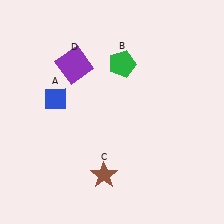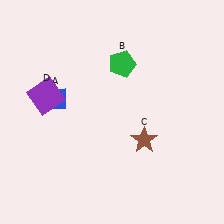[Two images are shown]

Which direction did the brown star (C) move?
The brown star (C) moved right.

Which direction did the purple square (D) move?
The purple square (D) moved down.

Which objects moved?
The objects that moved are: the brown star (C), the purple square (D).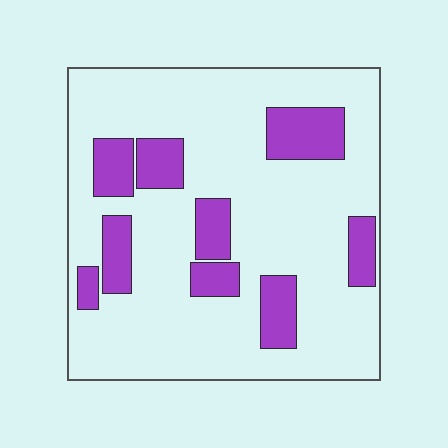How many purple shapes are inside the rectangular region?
9.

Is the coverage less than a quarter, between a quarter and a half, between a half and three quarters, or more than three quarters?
Less than a quarter.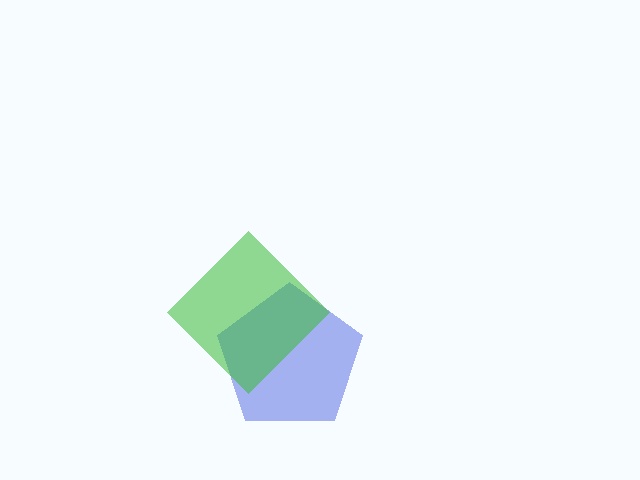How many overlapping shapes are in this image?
There are 2 overlapping shapes in the image.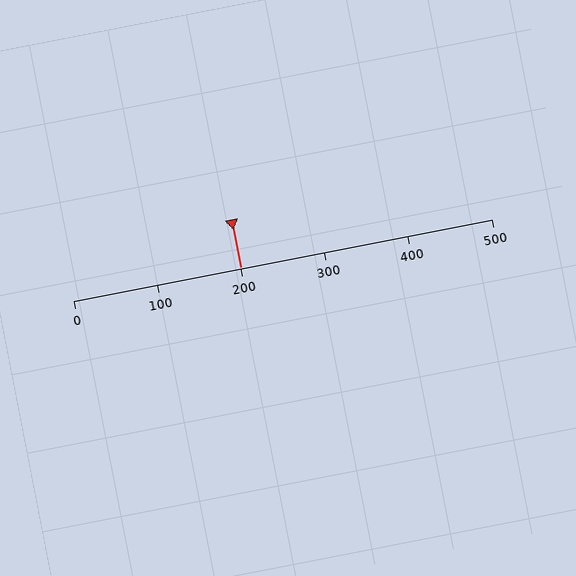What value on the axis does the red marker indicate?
The marker indicates approximately 200.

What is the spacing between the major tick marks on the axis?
The major ticks are spaced 100 apart.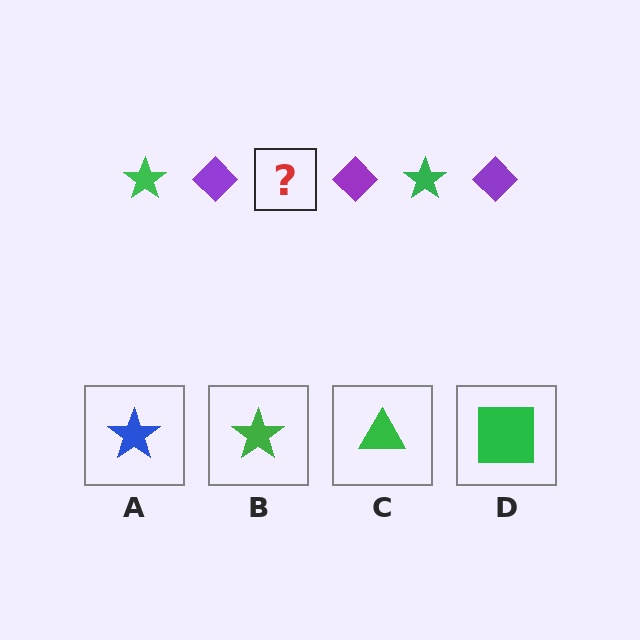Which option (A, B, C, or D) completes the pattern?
B.